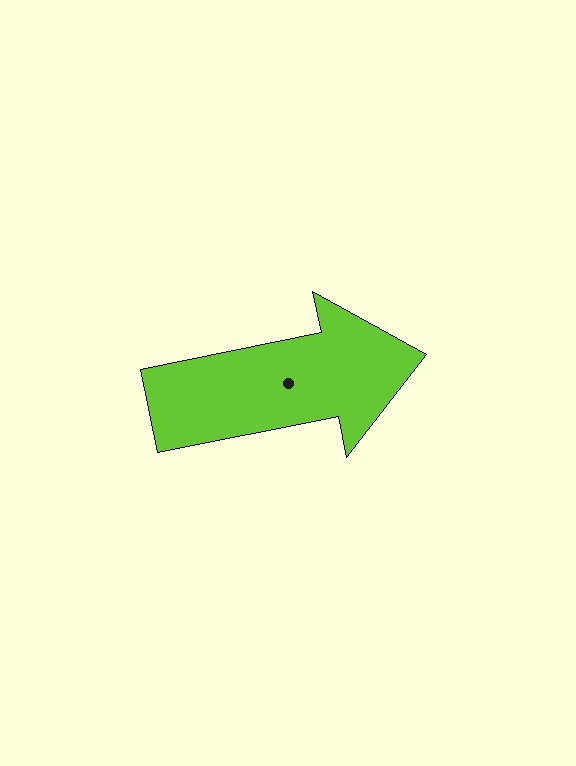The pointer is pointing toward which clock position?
Roughly 3 o'clock.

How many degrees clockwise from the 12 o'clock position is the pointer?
Approximately 78 degrees.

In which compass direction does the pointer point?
East.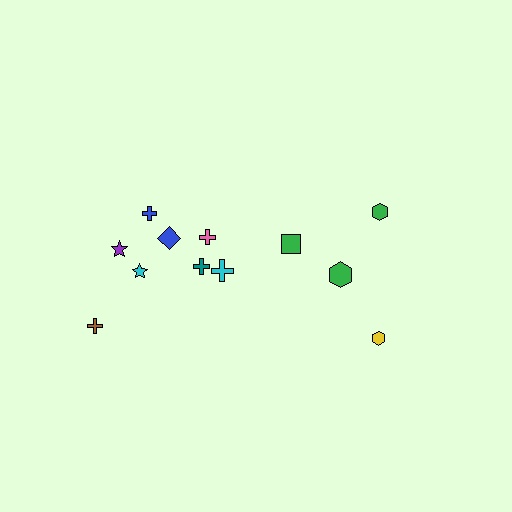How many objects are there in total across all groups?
There are 12 objects.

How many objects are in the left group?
There are 8 objects.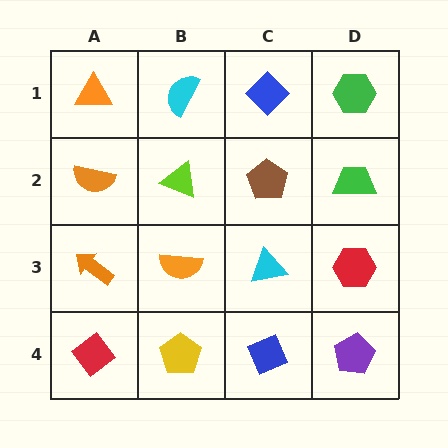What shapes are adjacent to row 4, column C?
A cyan triangle (row 3, column C), a yellow pentagon (row 4, column B), a purple pentagon (row 4, column D).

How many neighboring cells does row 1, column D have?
2.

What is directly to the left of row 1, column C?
A cyan semicircle.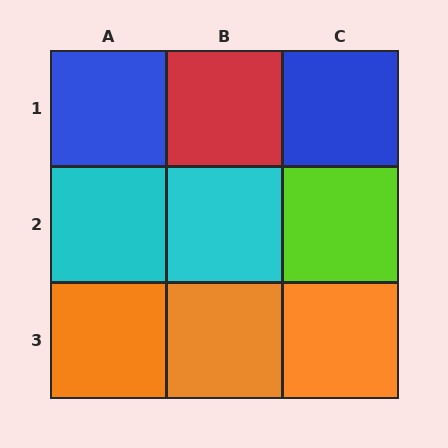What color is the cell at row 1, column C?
Blue.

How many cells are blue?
2 cells are blue.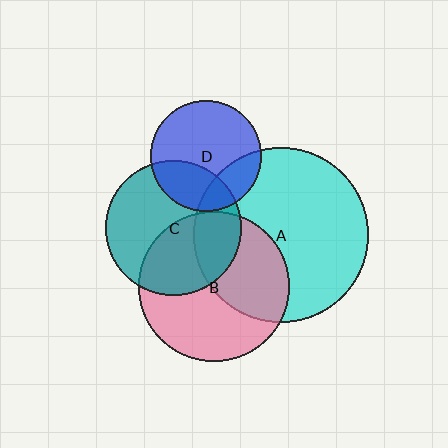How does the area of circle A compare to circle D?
Approximately 2.5 times.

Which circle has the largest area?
Circle A (cyan).